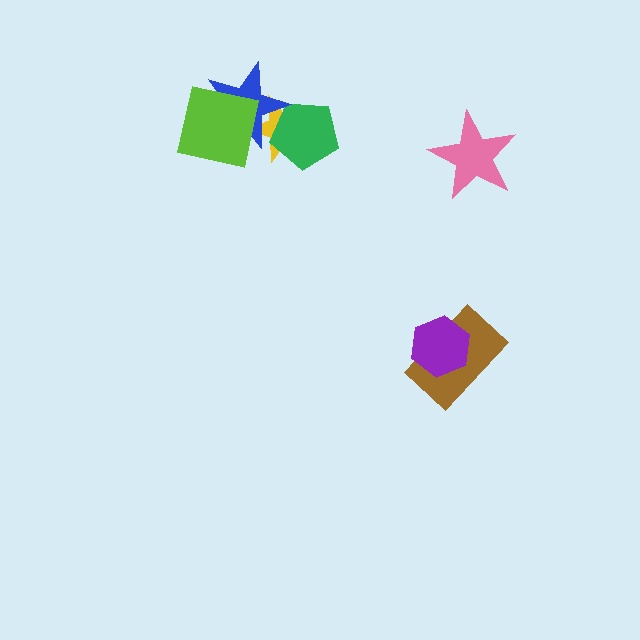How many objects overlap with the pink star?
0 objects overlap with the pink star.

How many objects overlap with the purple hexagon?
1 object overlaps with the purple hexagon.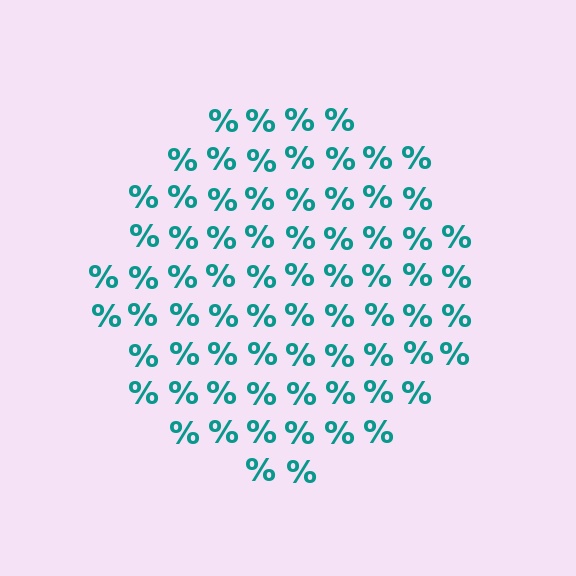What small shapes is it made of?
It is made of small percent signs.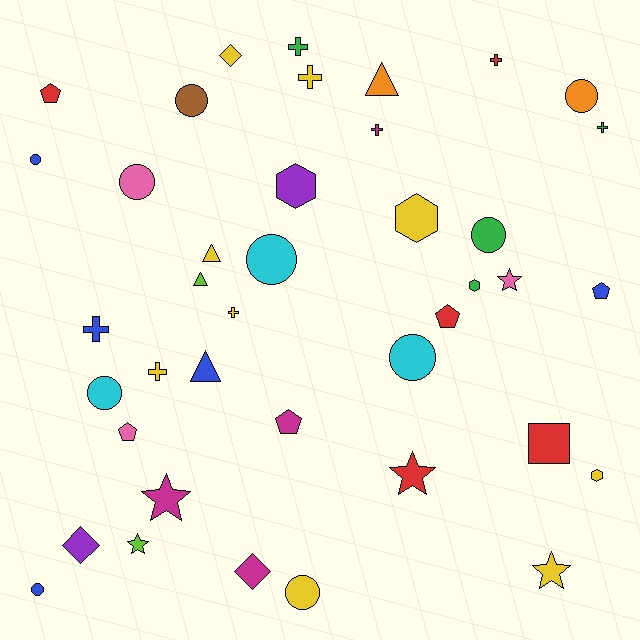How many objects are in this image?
There are 40 objects.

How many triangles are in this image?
There are 4 triangles.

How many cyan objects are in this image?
There are 3 cyan objects.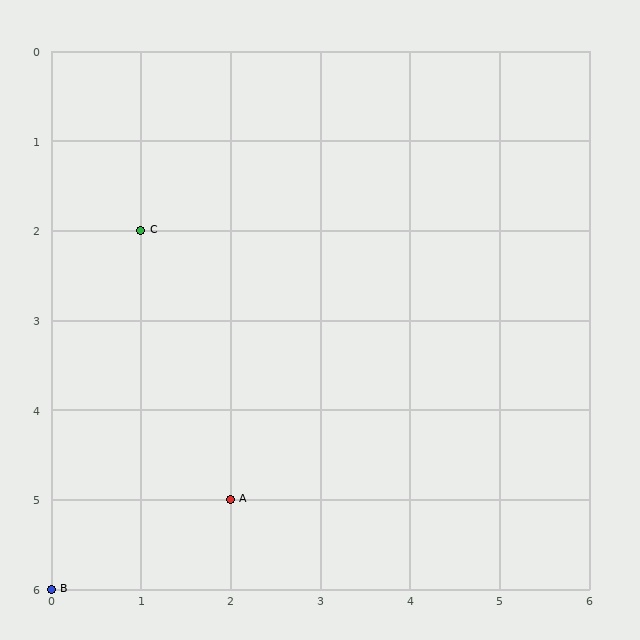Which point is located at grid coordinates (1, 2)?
Point C is at (1, 2).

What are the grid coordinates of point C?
Point C is at grid coordinates (1, 2).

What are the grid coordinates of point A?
Point A is at grid coordinates (2, 5).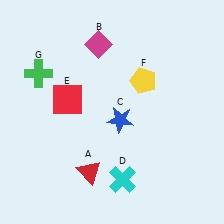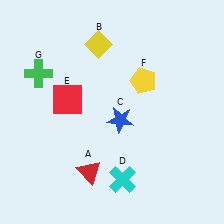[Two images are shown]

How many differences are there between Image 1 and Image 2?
There is 1 difference between the two images.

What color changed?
The diamond (B) changed from magenta in Image 1 to yellow in Image 2.